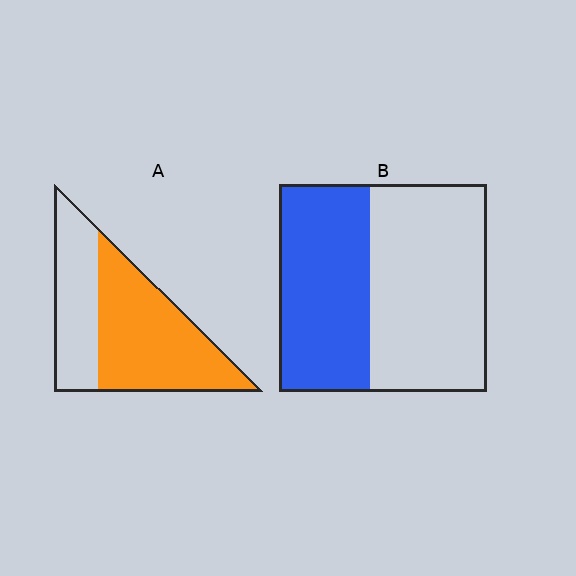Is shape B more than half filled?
No.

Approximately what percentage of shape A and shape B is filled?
A is approximately 60% and B is approximately 45%.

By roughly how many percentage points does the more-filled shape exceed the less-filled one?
By roughly 20 percentage points (A over B).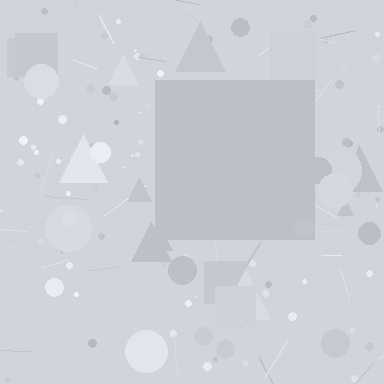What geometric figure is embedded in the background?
A square is embedded in the background.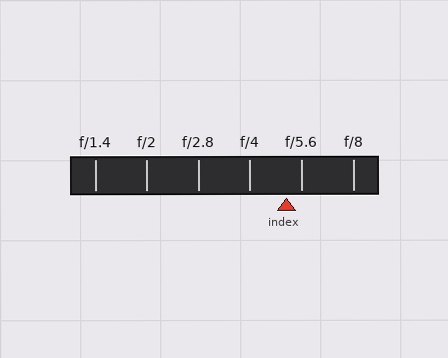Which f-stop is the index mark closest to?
The index mark is closest to f/5.6.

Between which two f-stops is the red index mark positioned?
The index mark is between f/4 and f/5.6.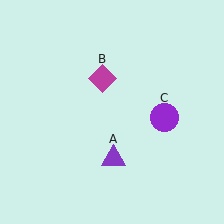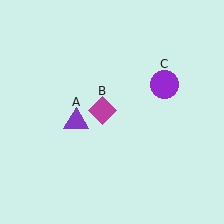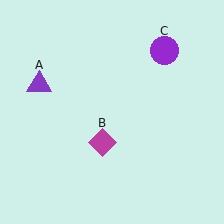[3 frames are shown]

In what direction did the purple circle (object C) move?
The purple circle (object C) moved up.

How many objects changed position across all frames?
3 objects changed position: purple triangle (object A), magenta diamond (object B), purple circle (object C).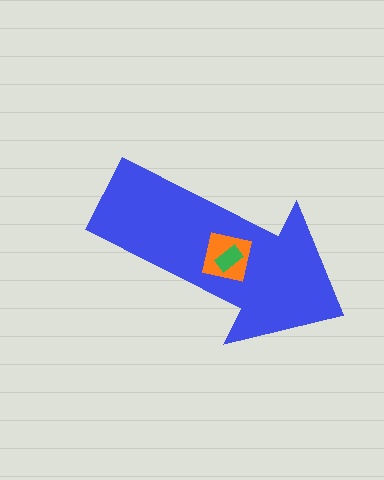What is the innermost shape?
The green rectangle.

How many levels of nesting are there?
3.